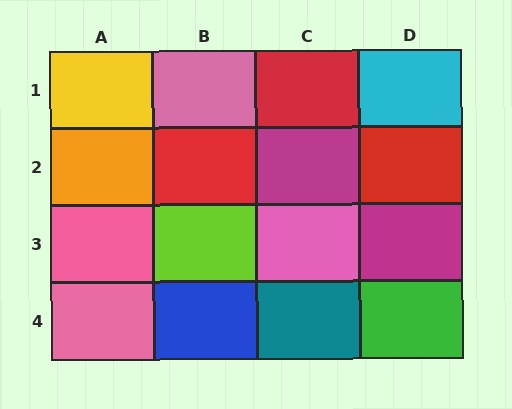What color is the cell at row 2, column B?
Red.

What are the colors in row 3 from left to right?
Pink, lime, pink, magenta.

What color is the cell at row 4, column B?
Blue.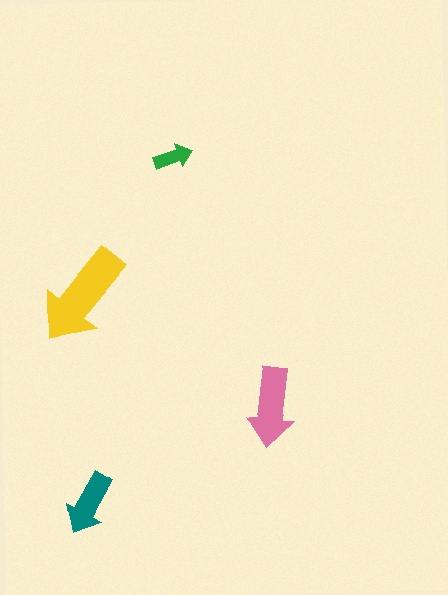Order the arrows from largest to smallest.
the yellow one, the pink one, the teal one, the green one.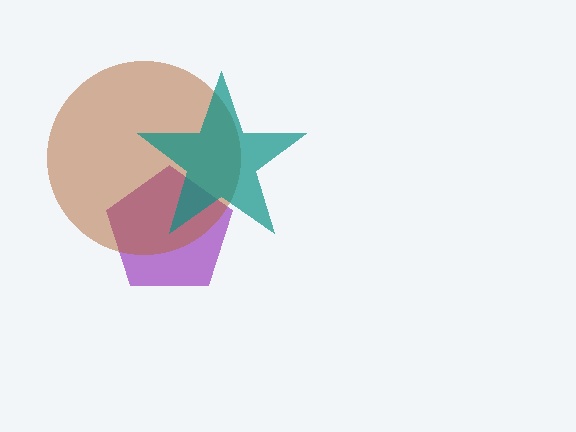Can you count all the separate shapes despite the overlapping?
Yes, there are 3 separate shapes.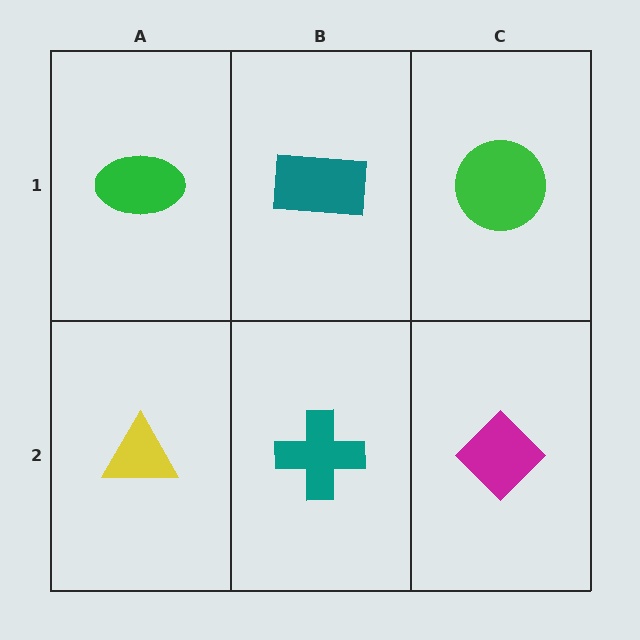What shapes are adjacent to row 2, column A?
A green ellipse (row 1, column A), a teal cross (row 2, column B).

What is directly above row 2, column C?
A green circle.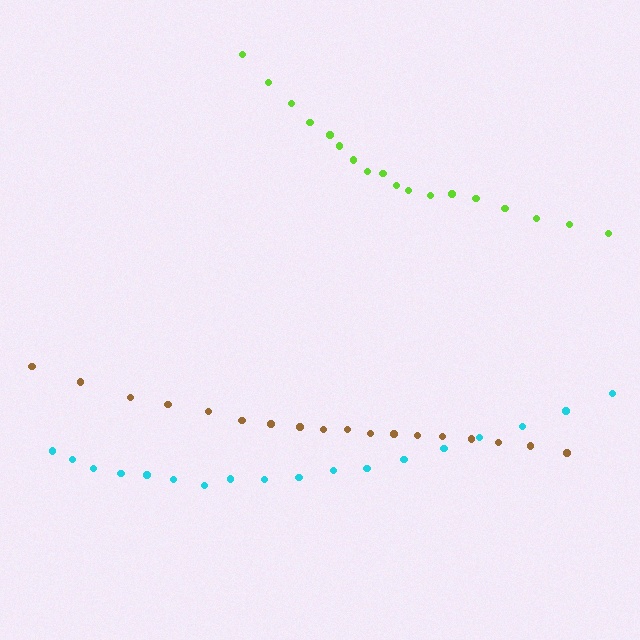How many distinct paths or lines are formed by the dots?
There are 3 distinct paths.